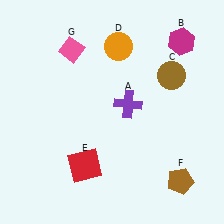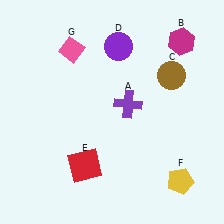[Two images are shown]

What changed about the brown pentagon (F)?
In Image 1, F is brown. In Image 2, it changed to yellow.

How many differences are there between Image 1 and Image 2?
There are 2 differences between the two images.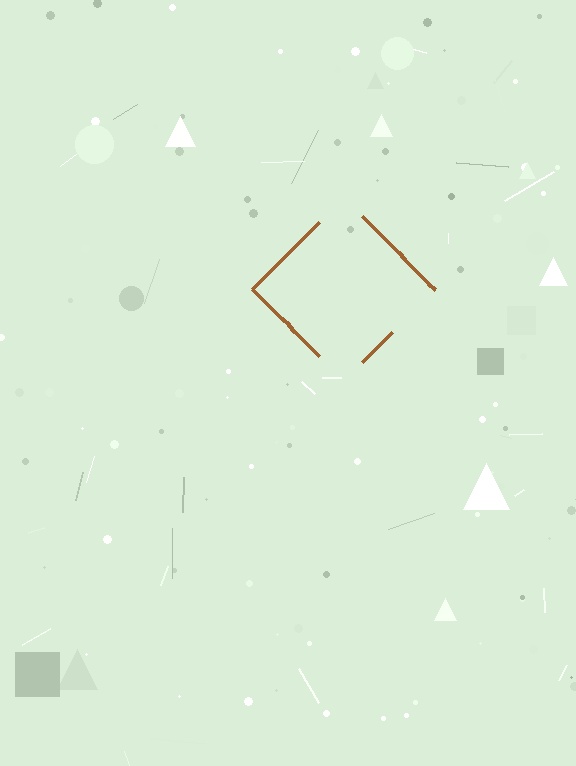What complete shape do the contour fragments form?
The contour fragments form a diamond.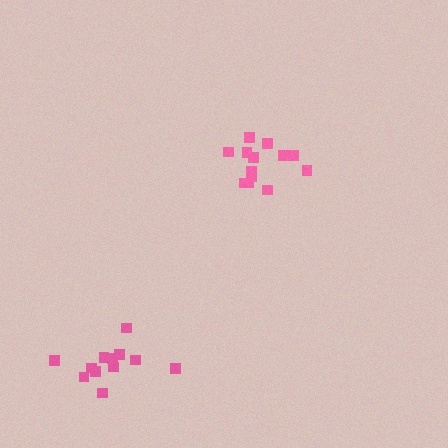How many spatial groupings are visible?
There are 2 spatial groupings.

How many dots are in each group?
Group 1: 12 dots, Group 2: 13 dots (25 total).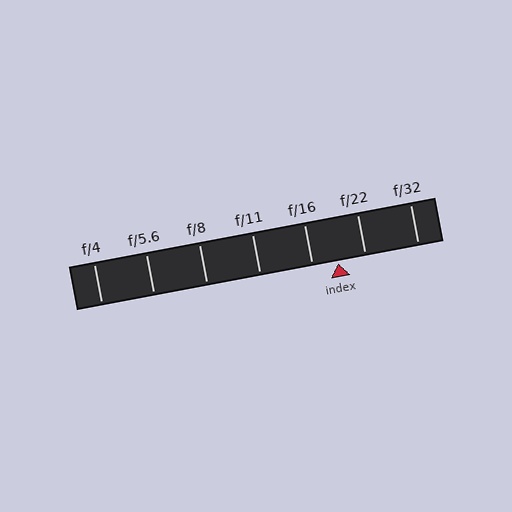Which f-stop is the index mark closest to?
The index mark is closest to f/16.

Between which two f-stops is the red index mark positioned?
The index mark is between f/16 and f/22.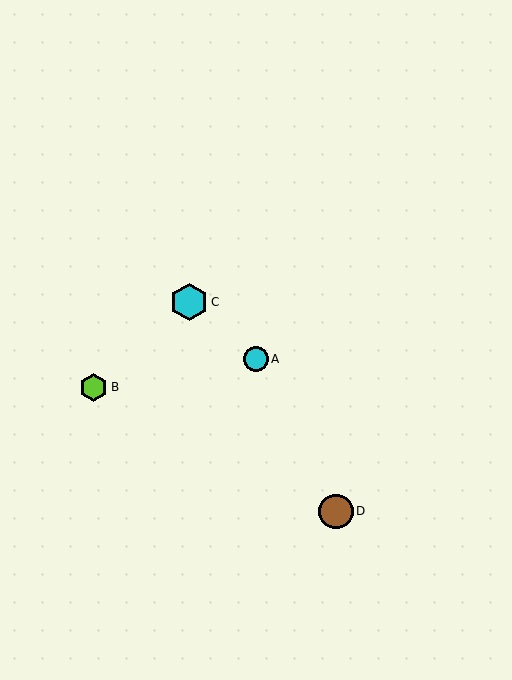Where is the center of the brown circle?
The center of the brown circle is at (336, 511).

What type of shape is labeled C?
Shape C is a cyan hexagon.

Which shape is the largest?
The cyan hexagon (labeled C) is the largest.